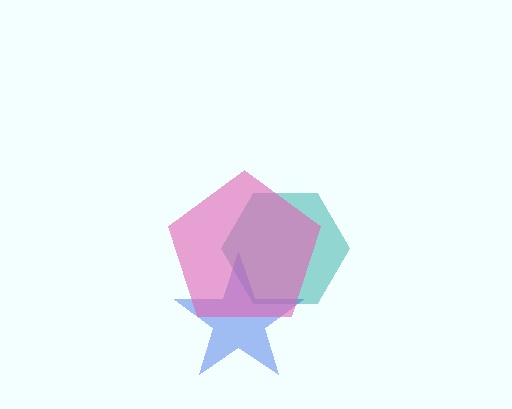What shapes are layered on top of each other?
The layered shapes are: a teal hexagon, a blue star, a pink pentagon.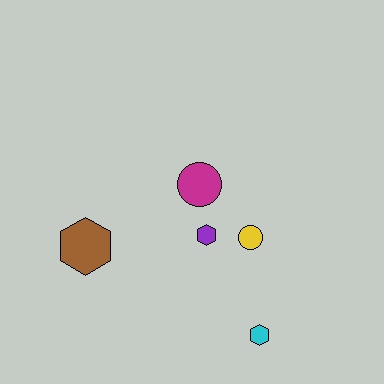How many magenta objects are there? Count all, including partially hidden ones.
There is 1 magenta object.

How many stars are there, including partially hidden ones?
There are no stars.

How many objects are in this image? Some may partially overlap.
There are 5 objects.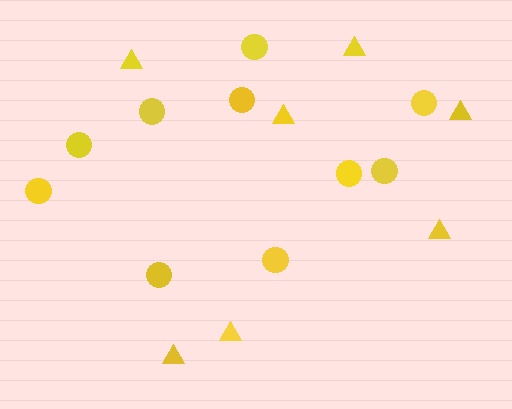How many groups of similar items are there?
There are 2 groups: one group of triangles (7) and one group of circles (10).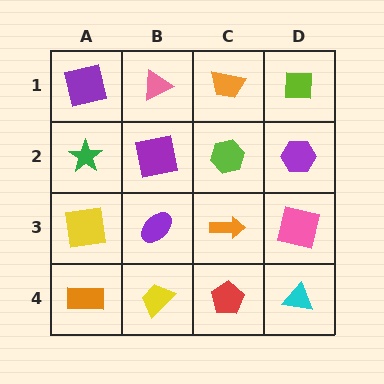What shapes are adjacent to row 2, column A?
A purple square (row 1, column A), a yellow square (row 3, column A), a purple square (row 2, column B).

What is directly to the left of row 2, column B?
A green star.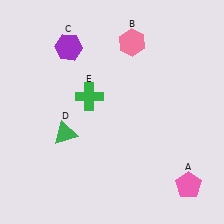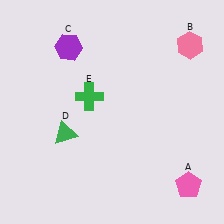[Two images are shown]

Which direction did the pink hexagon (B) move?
The pink hexagon (B) moved right.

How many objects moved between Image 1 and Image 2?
1 object moved between the two images.